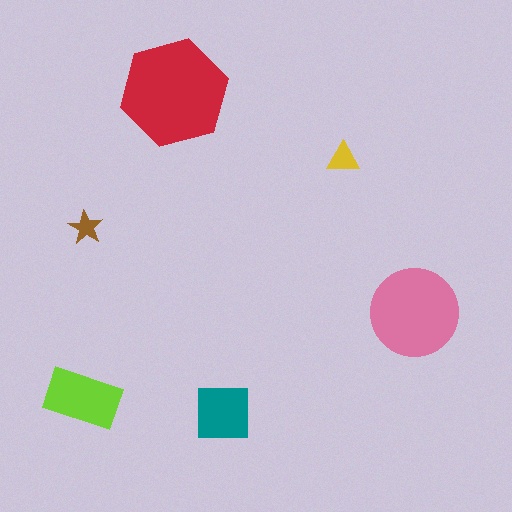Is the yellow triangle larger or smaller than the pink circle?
Smaller.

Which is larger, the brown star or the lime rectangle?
The lime rectangle.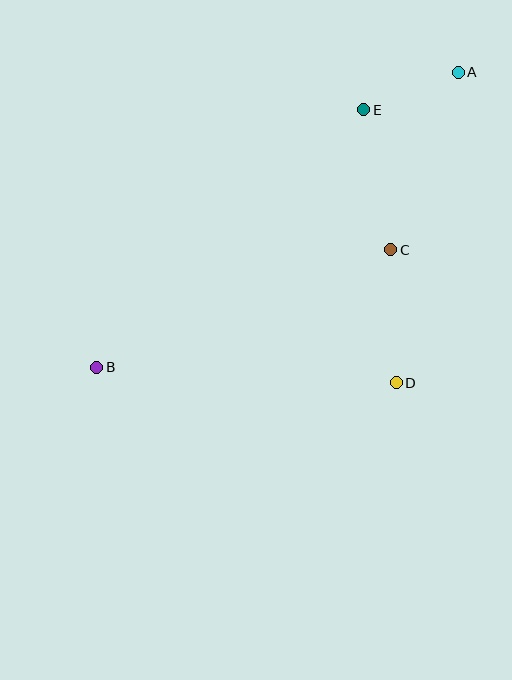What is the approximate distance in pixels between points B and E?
The distance between B and E is approximately 371 pixels.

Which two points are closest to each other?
Points A and E are closest to each other.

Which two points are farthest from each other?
Points A and B are farthest from each other.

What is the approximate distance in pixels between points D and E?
The distance between D and E is approximately 275 pixels.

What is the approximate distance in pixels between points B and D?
The distance between B and D is approximately 300 pixels.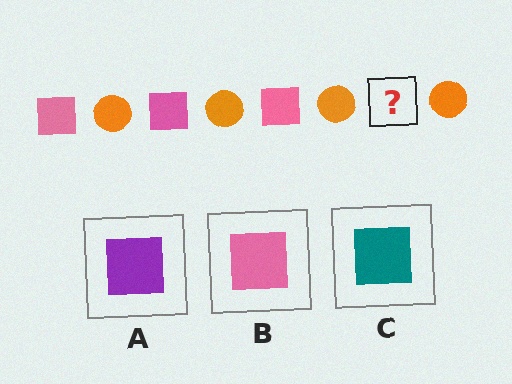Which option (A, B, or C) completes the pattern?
B.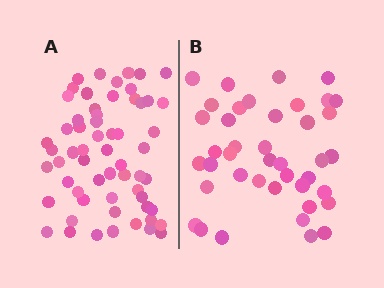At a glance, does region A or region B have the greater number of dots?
Region A (the left region) has more dots.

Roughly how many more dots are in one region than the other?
Region A has approximately 20 more dots than region B.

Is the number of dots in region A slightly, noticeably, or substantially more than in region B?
Region A has substantially more. The ratio is roughly 1.5 to 1.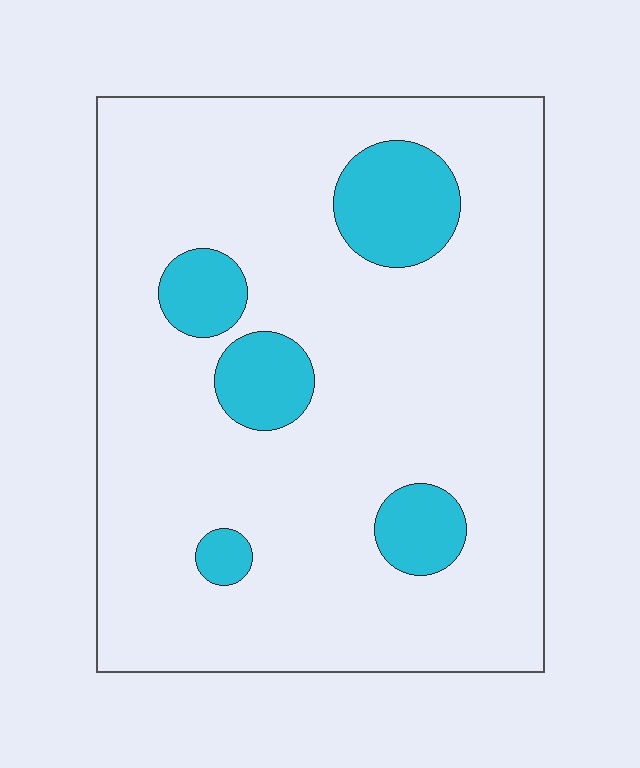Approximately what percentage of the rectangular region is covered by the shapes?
Approximately 15%.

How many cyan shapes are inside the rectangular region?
5.